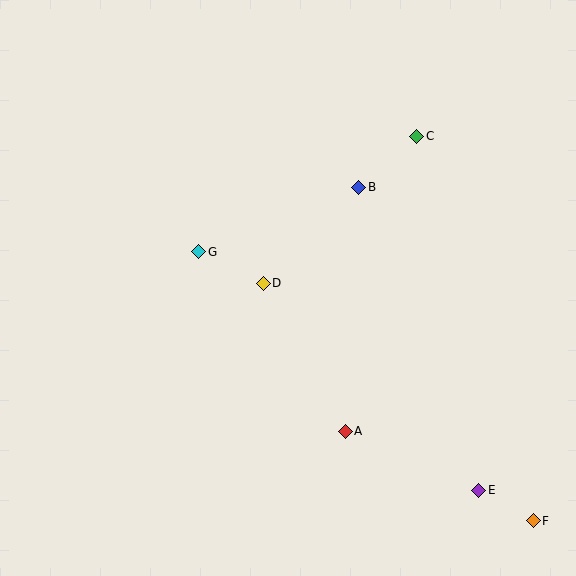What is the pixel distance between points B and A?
The distance between B and A is 244 pixels.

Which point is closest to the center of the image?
Point D at (263, 283) is closest to the center.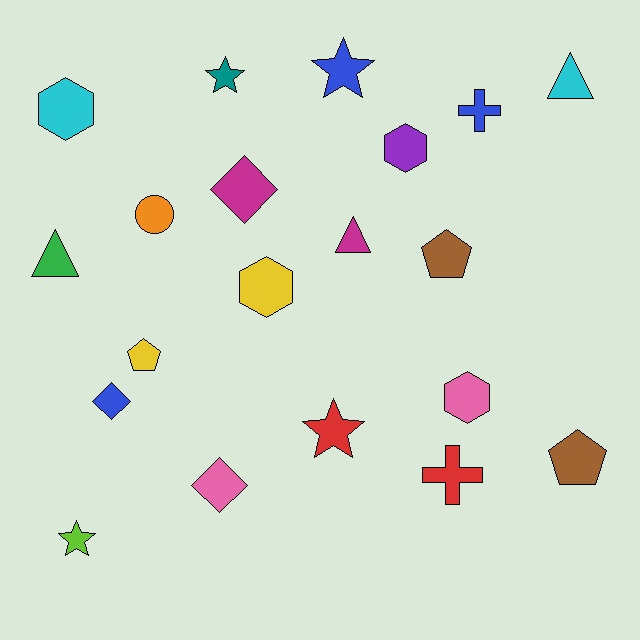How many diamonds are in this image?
There are 3 diamonds.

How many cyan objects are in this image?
There are 2 cyan objects.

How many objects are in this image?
There are 20 objects.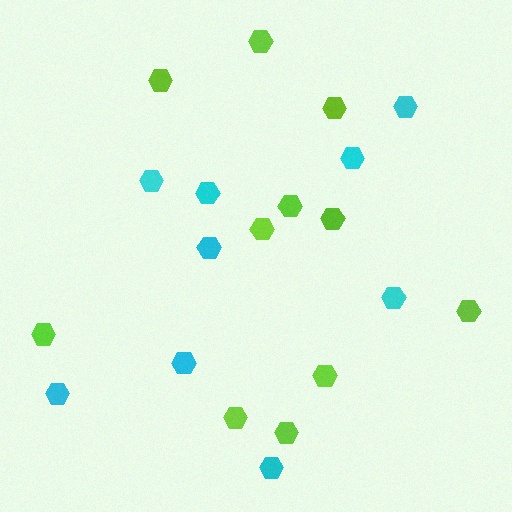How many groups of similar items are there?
There are 2 groups: one group of cyan hexagons (9) and one group of lime hexagons (11).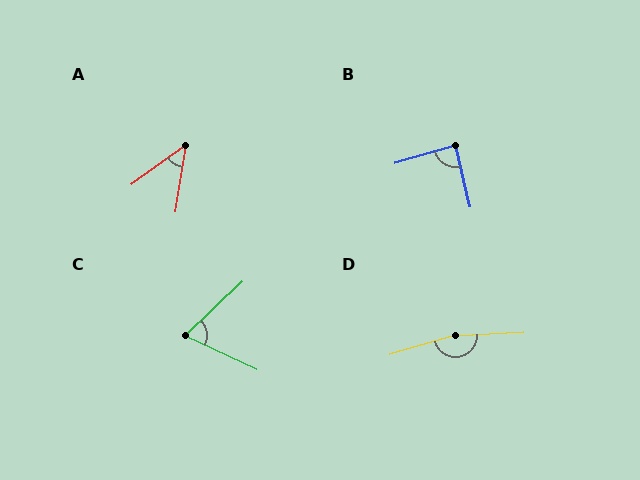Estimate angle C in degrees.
Approximately 68 degrees.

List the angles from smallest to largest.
A (46°), C (68°), B (87°), D (167°).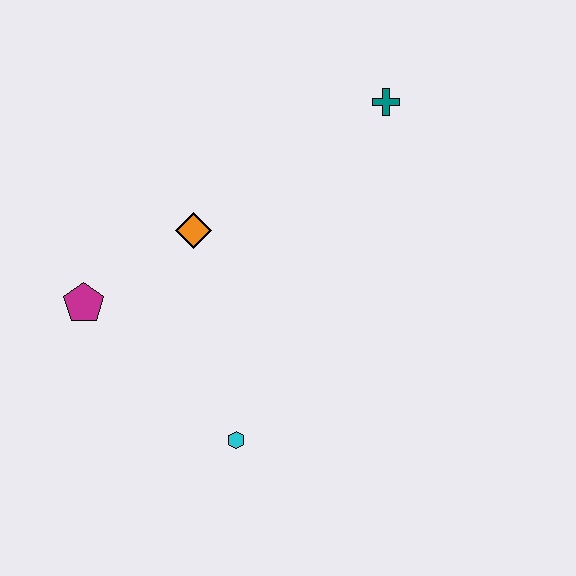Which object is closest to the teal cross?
The orange diamond is closest to the teal cross.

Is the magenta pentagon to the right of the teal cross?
No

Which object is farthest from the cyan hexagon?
The teal cross is farthest from the cyan hexagon.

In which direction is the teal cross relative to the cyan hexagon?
The teal cross is above the cyan hexagon.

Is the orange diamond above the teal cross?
No